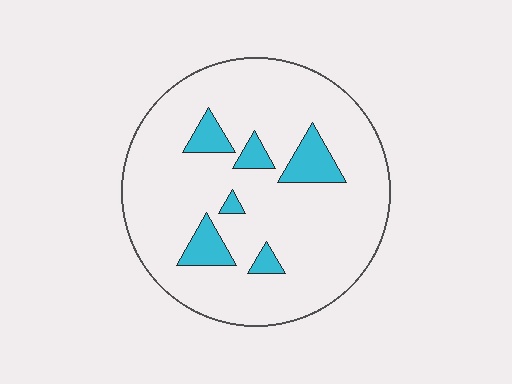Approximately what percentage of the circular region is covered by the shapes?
Approximately 10%.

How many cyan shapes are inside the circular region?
6.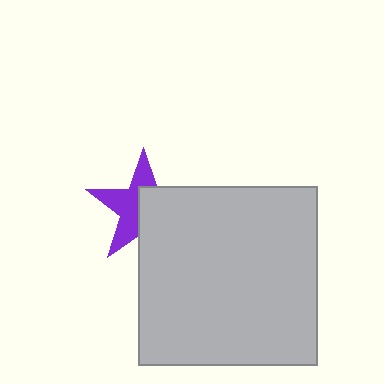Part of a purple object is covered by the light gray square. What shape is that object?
It is a star.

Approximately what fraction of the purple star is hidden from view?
Roughly 51% of the purple star is hidden behind the light gray square.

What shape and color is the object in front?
The object in front is a light gray square.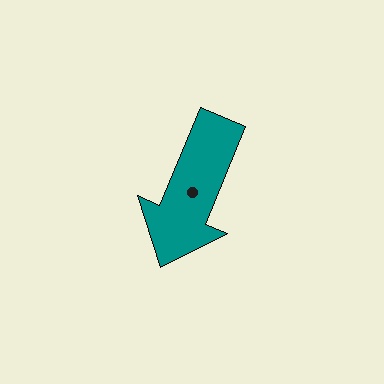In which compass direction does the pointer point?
Southwest.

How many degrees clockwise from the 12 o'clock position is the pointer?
Approximately 203 degrees.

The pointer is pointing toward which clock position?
Roughly 7 o'clock.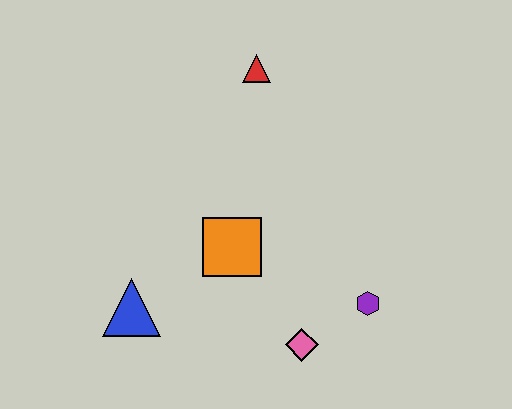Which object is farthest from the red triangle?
The pink diamond is farthest from the red triangle.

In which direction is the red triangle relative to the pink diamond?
The red triangle is above the pink diamond.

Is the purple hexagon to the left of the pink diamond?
No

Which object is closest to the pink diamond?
The purple hexagon is closest to the pink diamond.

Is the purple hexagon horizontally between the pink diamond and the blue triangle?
No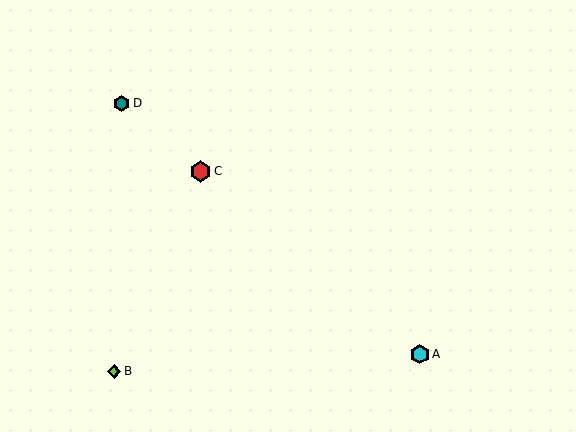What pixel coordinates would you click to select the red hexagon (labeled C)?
Click at (201, 171) to select the red hexagon C.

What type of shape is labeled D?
Shape D is a teal hexagon.